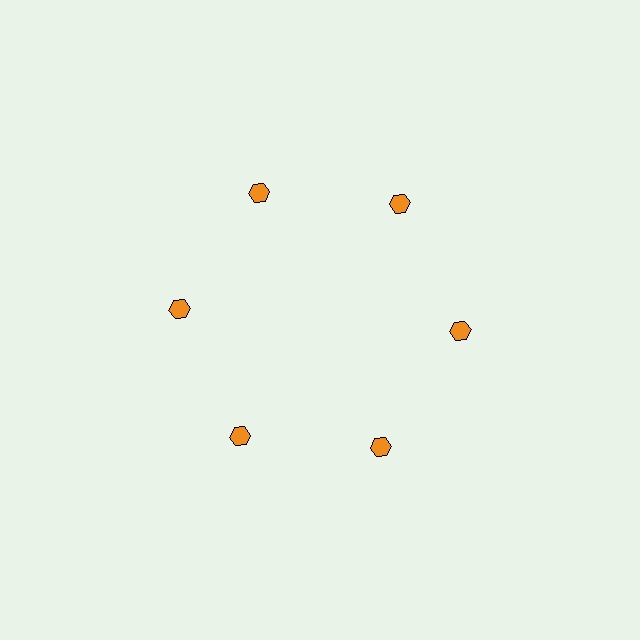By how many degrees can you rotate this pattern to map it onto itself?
The pattern maps onto itself every 60 degrees of rotation.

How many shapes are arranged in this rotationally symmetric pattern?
There are 6 shapes, arranged in 6 groups of 1.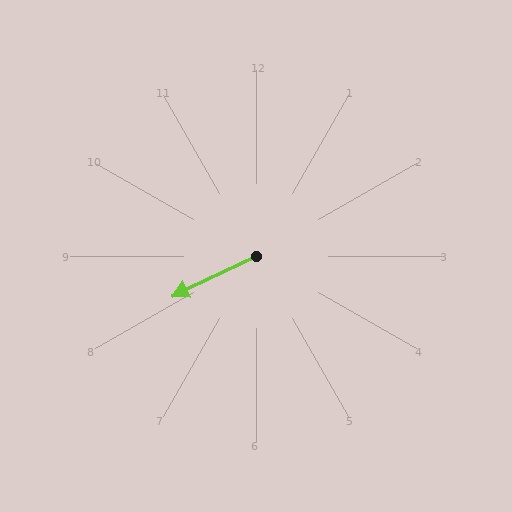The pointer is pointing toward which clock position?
Roughly 8 o'clock.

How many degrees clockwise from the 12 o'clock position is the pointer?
Approximately 245 degrees.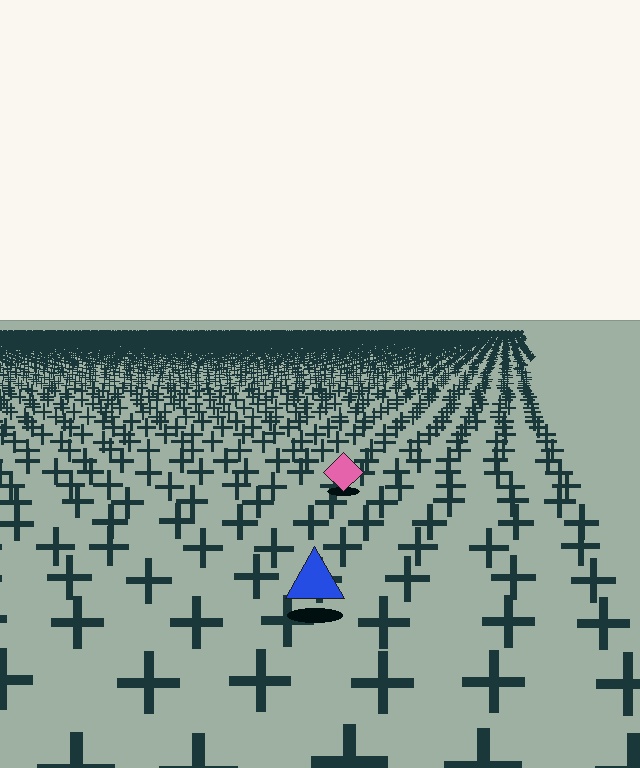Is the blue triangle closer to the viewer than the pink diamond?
Yes. The blue triangle is closer — you can tell from the texture gradient: the ground texture is coarser near it.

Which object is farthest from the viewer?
The pink diamond is farthest from the viewer. It appears smaller and the ground texture around it is denser.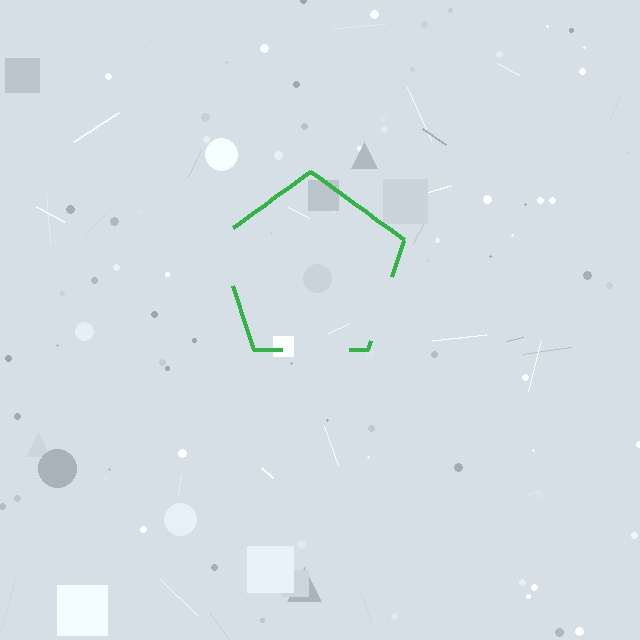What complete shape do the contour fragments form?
The contour fragments form a pentagon.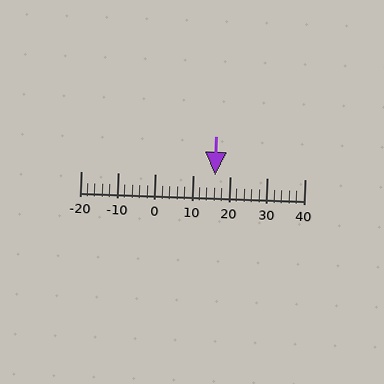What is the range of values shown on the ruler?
The ruler shows values from -20 to 40.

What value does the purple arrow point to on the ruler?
The purple arrow points to approximately 16.